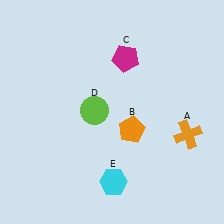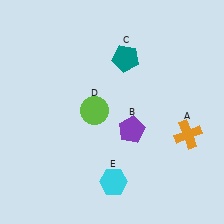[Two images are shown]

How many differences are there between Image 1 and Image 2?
There are 2 differences between the two images.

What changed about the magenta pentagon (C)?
In Image 1, C is magenta. In Image 2, it changed to teal.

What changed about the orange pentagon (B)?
In Image 1, B is orange. In Image 2, it changed to purple.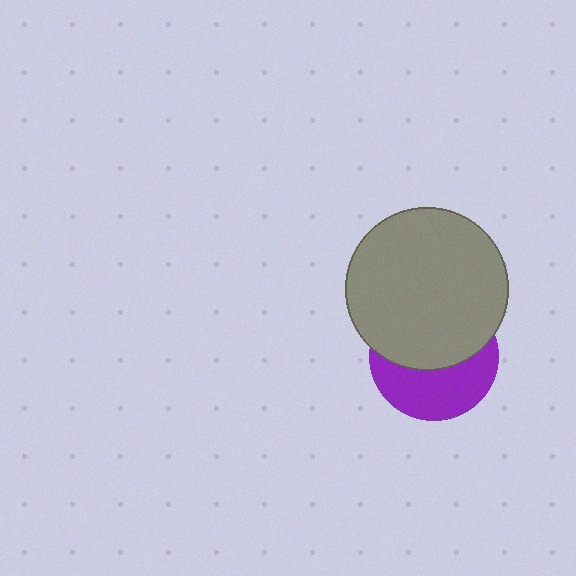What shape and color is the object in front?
The object in front is a gray circle.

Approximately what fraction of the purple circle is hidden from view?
Roughly 55% of the purple circle is hidden behind the gray circle.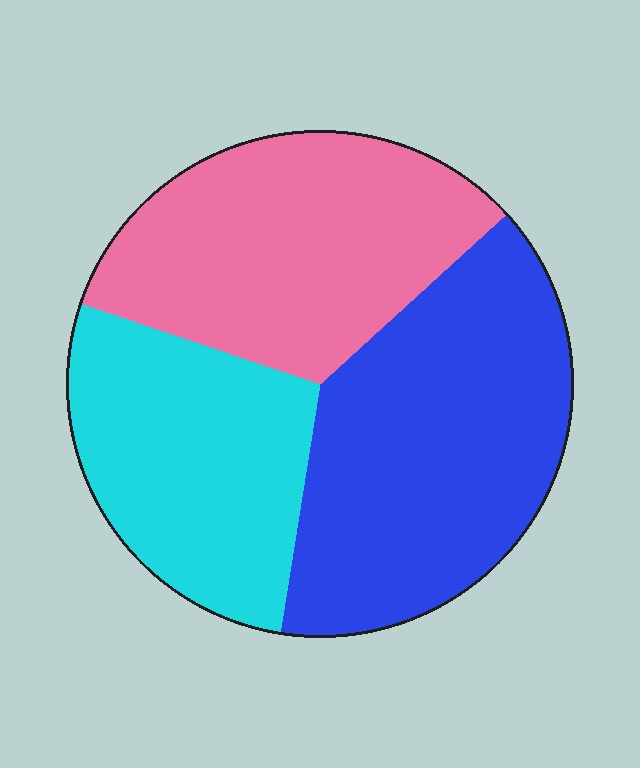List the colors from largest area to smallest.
From largest to smallest: blue, pink, cyan.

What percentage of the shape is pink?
Pink covers roughly 35% of the shape.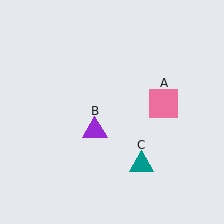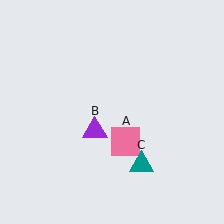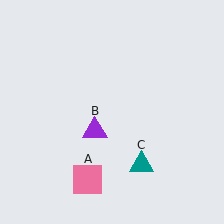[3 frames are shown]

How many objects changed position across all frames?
1 object changed position: pink square (object A).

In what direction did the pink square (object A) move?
The pink square (object A) moved down and to the left.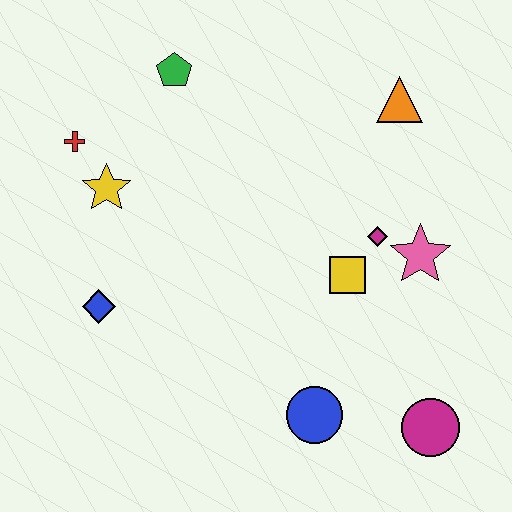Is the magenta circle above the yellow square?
No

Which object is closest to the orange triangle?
The magenta diamond is closest to the orange triangle.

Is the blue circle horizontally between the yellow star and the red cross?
No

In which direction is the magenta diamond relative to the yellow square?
The magenta diamond is above the yellow square.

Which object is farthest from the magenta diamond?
The red cross is farthest from the magenta diamond.